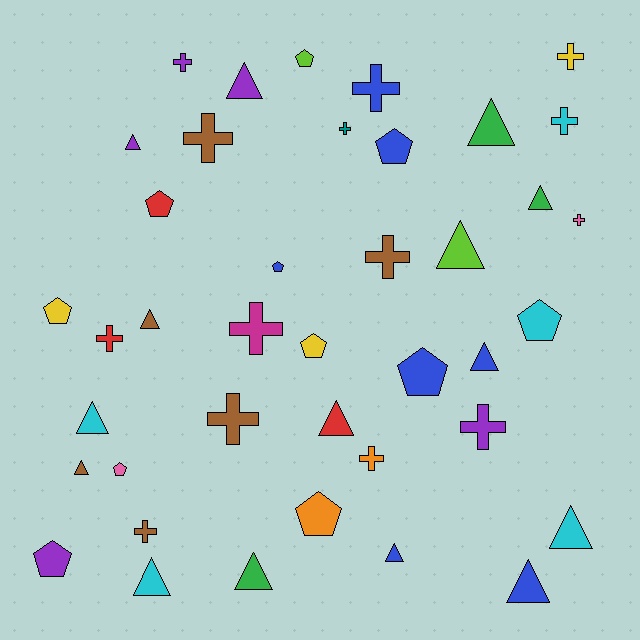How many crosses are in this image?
There are 14 crosses.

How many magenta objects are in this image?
There is 1 magenta object.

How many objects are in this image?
There are 40 objects.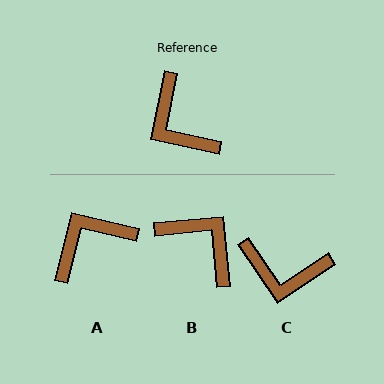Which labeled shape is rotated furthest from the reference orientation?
B, about 163 degrees away.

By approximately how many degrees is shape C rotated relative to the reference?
Approximately 46 degrees counter-clockwise.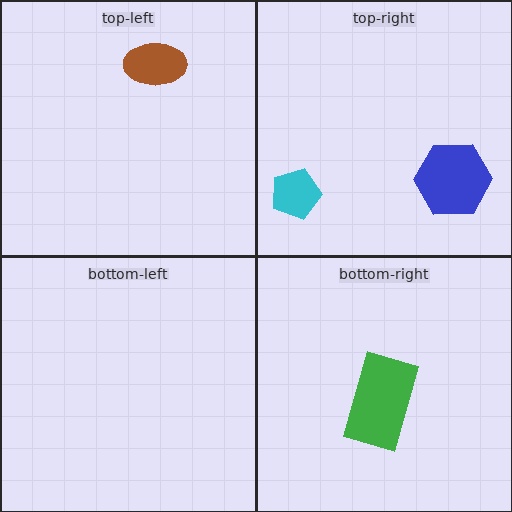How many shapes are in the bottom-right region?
1.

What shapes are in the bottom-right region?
The green rectangle.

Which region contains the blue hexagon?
The top-right region.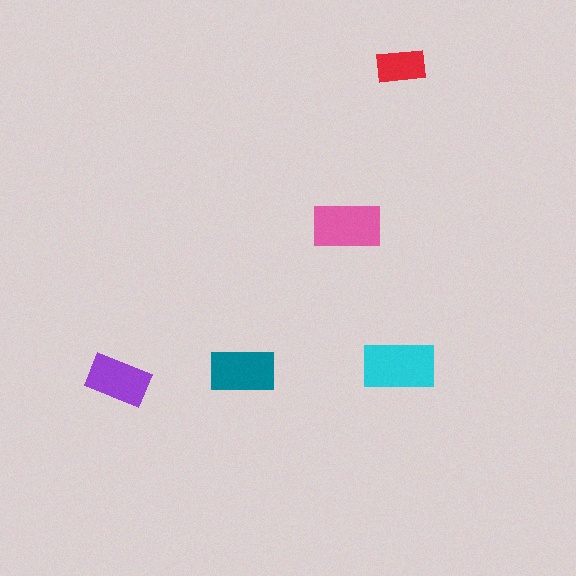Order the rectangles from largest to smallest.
the cyan one, the pink one, the teal one, the purple one, the red one.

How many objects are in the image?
There are 5 objects in the image.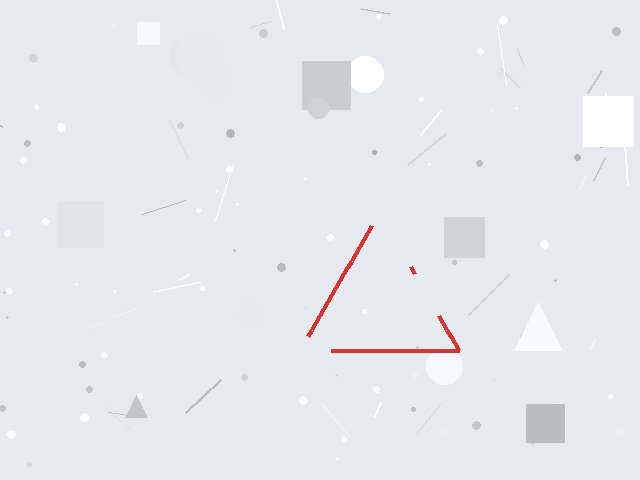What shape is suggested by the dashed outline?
The dashed outline suggests a triangle.